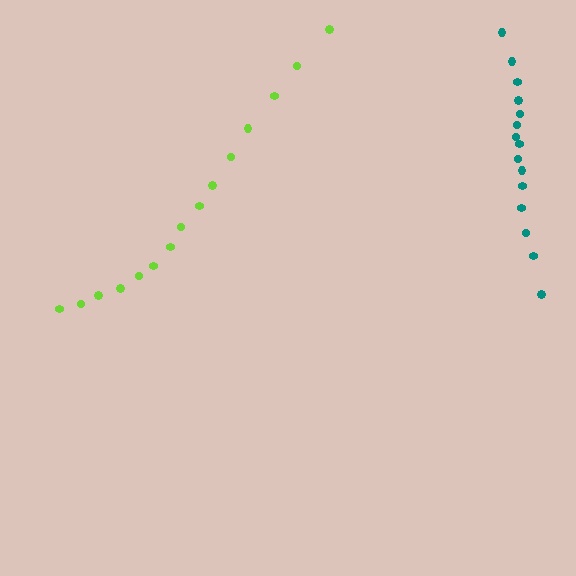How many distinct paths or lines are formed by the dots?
There are 2 distinct paths.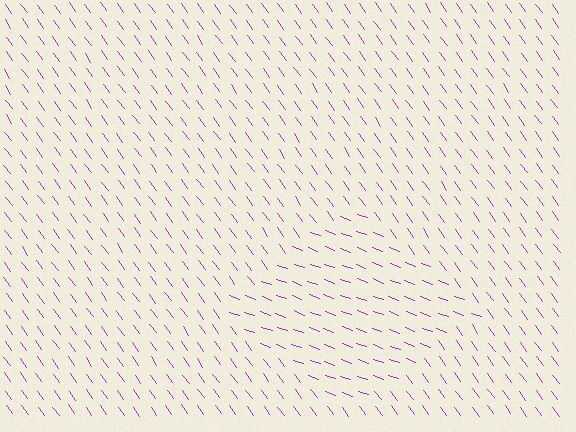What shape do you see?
I see a diamond.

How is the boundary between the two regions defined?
The boundary is defined purely by a change in line orientation (approximately 34 degrees difference). All lines are the same color and thickness.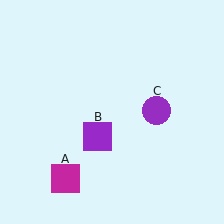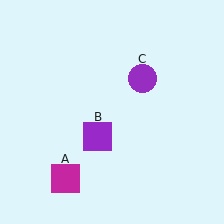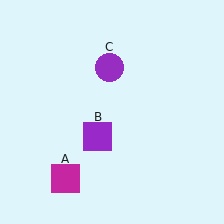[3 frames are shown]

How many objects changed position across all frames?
1 object changed position: purple circle (object C).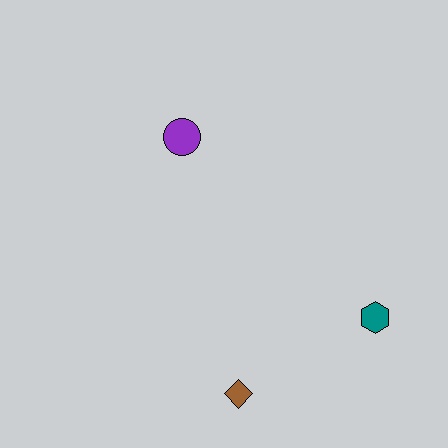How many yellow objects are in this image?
There are no yellow objects.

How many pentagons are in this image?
There are no pentagons.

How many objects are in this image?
There are 3 objects.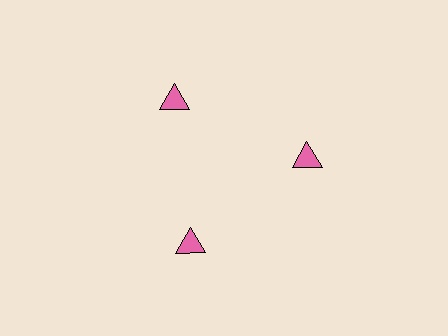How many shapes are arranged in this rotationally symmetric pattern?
There are 3 shapes, arranged in 3 groups of 1.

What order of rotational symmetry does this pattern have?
This pattern has 3-fold rotational symmetry.